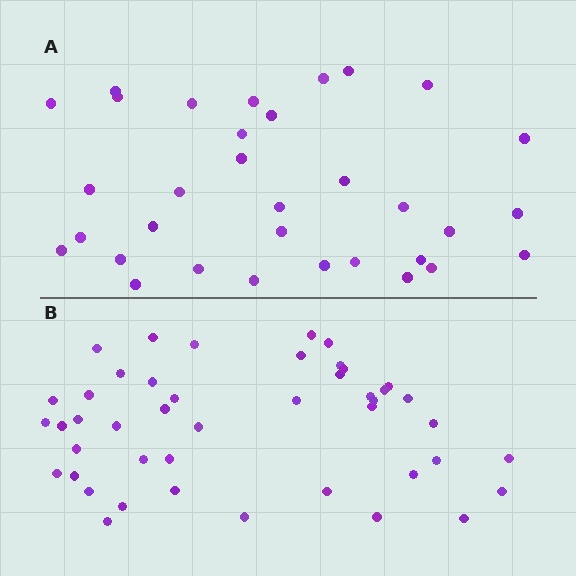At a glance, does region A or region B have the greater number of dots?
Region B (the bottom region) has more dots.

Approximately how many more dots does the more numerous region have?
Region B has roughly 12 or so more dots than region A.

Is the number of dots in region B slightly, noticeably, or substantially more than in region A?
Region B has noticeably more, but not dramatically so. The ratio is roughly 1.4 to 1.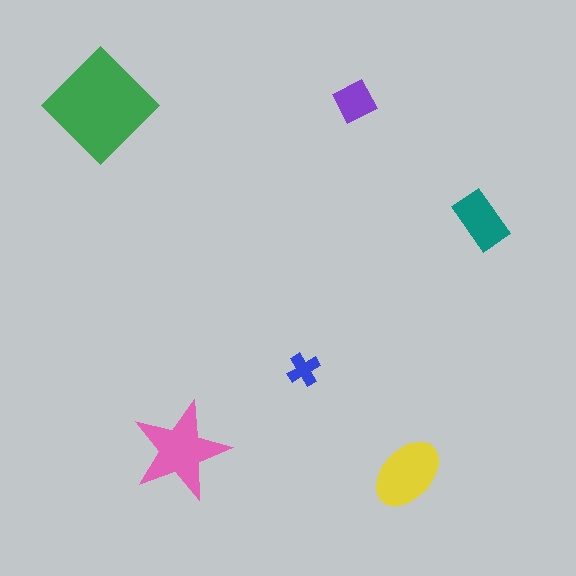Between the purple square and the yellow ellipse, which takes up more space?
The yellow ellipse.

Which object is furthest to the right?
The teal rectangle is rightmost.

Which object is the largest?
The green diamond.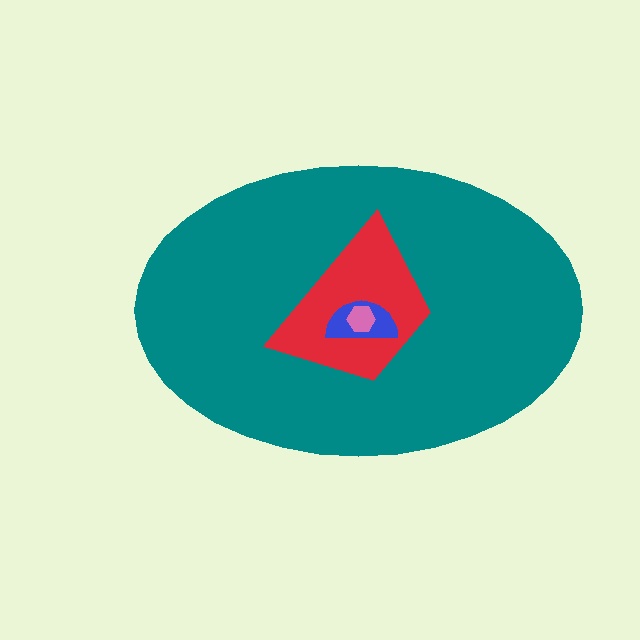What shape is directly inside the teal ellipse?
The red trapezoid.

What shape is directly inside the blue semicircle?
The pink hexagon.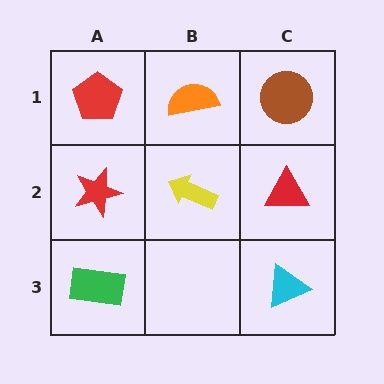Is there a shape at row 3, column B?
No, that cell is empty.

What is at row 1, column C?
A brown circle.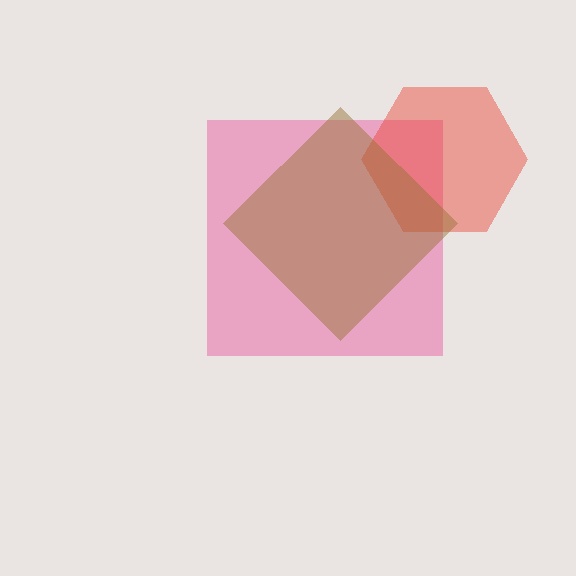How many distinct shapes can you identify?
There are 3 distinct shapes: a pink square, a red hexagon, a brown diamond.